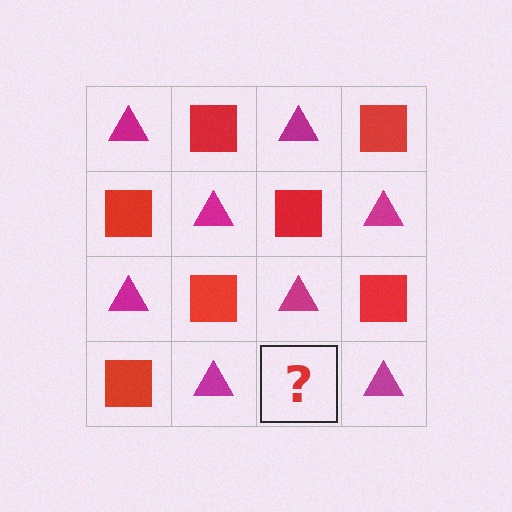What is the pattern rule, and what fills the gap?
The rule is that it alternates magenta triangle and red square in a checkerboard pattern. The gap should be filled with a red square.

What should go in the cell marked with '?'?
The missing cell should contain a red square.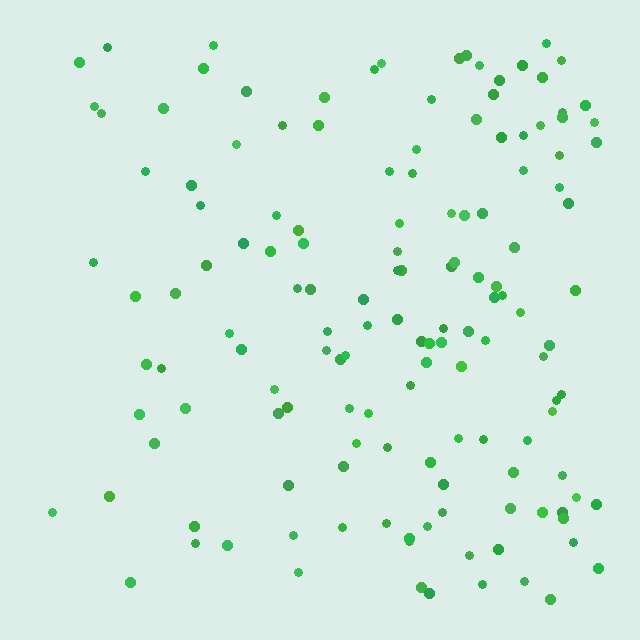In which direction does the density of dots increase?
From left to right, with the right side densest.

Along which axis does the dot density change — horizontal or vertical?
Horizontal.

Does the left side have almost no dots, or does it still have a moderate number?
Still a moderate number, just noticeably fewer than the right.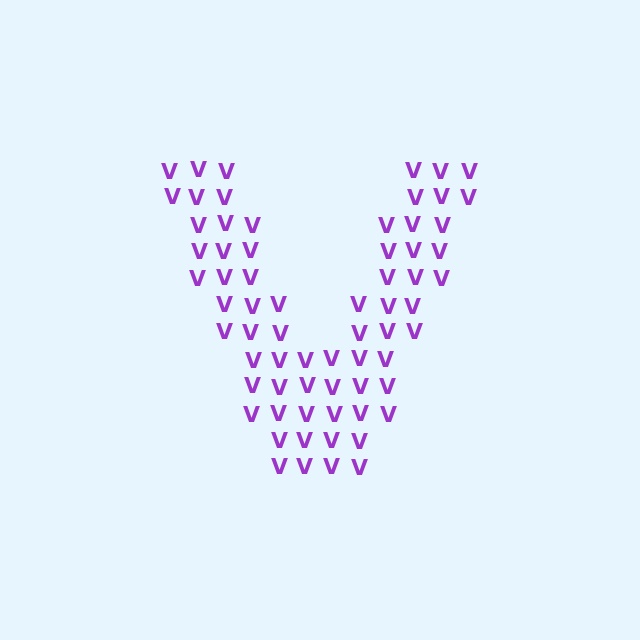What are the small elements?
The small elements are letter V's.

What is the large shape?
The large shape is the letter V.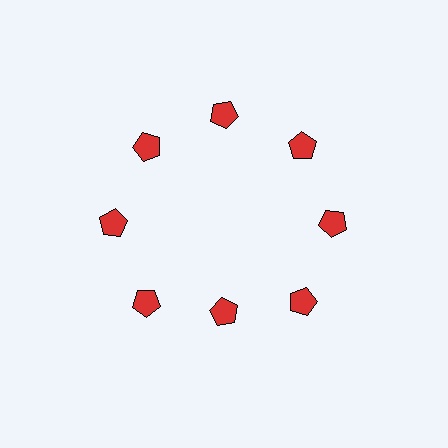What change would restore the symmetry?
The symmetry would be restored by moving it outward, back onto the ring so that all 8 pentagons sit at equal angles and equal distance from the center.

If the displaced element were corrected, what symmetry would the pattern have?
It would have 8-fold rotational symmetry — the pattern would map onto itself every 45 degrees.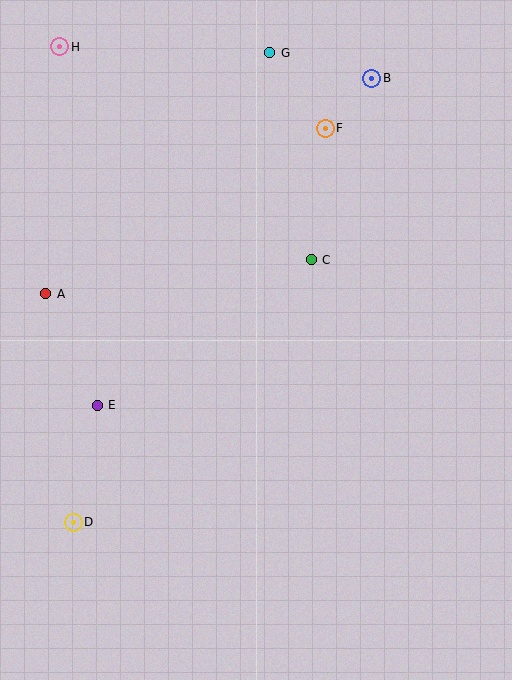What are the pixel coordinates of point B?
Point B is at (372, 78).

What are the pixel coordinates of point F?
Point F is at (325, 128).